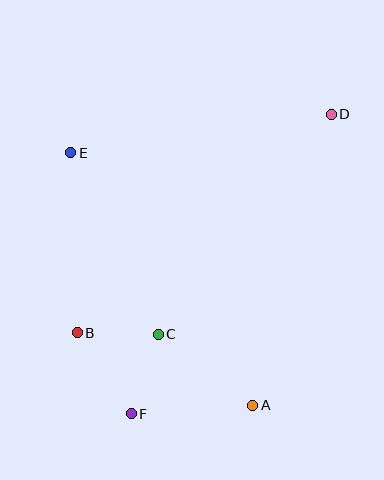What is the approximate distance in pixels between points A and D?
The distance between A and D is approximately 301 pixels.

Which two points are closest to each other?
Points B and C are closest to each other.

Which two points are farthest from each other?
Points D and F are farthest from each other.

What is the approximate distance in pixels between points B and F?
The distance between B and F is approximately 97 pixels.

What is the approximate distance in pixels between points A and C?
The distance between A and C is approximately 118 pixels.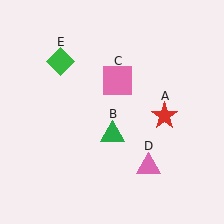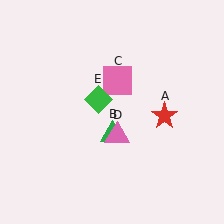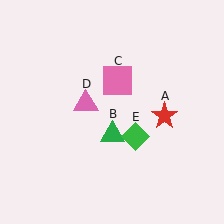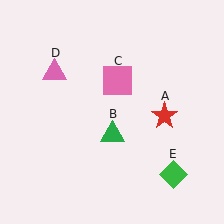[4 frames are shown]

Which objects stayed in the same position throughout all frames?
Red star (object A) and green triangle (object B) and pink square (object C) remained stationary.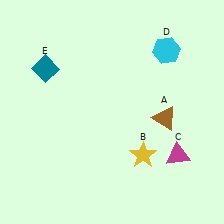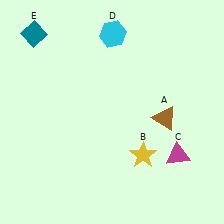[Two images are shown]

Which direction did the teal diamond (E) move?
The teal diamond (E) moved up.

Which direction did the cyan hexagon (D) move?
The cyan hexagon (D) moved left.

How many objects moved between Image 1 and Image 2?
2 objects moved between the two images.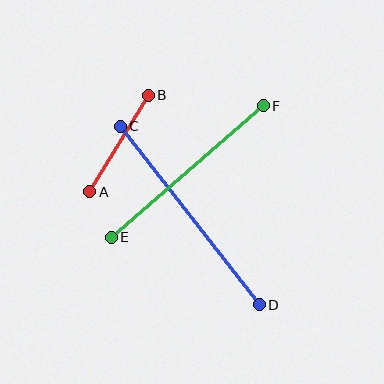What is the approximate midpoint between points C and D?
The midpoint is at approximately (190, 216) pixels.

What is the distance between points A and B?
The distance is approximately 113 pixels.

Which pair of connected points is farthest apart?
Points C and D are farthest apart.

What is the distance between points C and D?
The distance is approximately 226 pixels.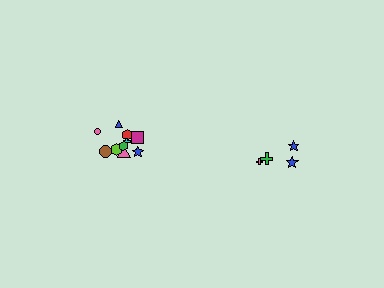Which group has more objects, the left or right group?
The left group.